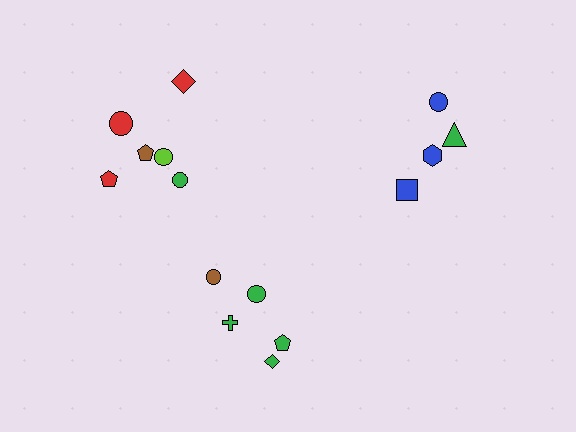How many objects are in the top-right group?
There are 4 objects.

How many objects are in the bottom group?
There are 5 objects.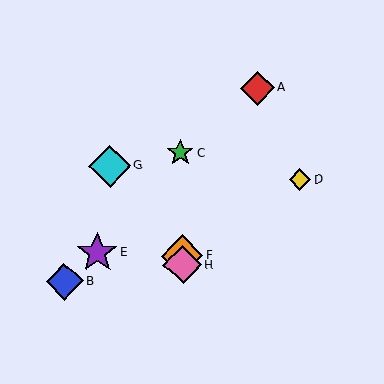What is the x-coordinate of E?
Object E is at x≈97.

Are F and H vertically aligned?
Yes, both are at x≈182.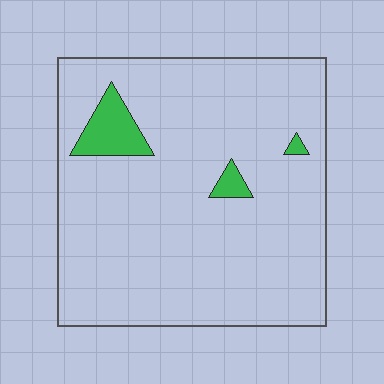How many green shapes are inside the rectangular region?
3.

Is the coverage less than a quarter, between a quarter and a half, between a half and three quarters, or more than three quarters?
Less than a quarter.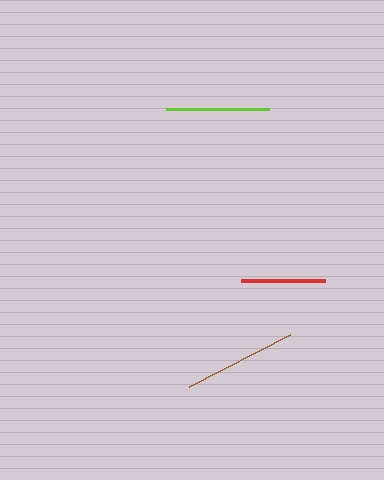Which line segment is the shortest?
The red line is the shortest at approximately 84 pixels.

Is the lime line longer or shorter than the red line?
The lime line is longer than the red line.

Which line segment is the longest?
The brown line is the longest at approximately 113 pixels.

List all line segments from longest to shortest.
From longest to shortest: brown, lime, red.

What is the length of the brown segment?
The brown segment is approximately 113 pixels long.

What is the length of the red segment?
The red segment is approximately 84 pixels long.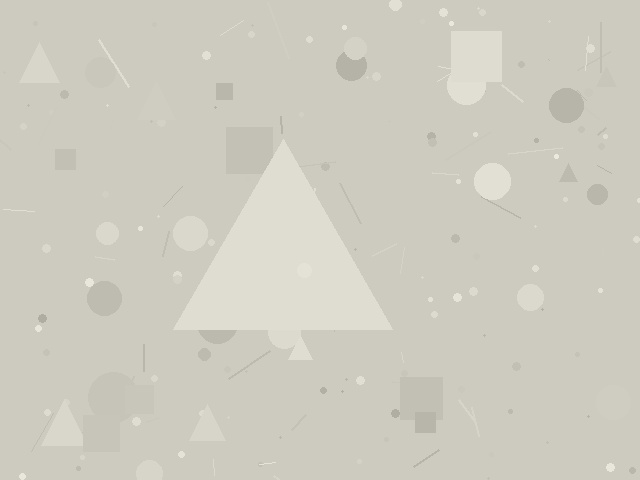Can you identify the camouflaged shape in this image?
The camouflaged shape is a triangle.